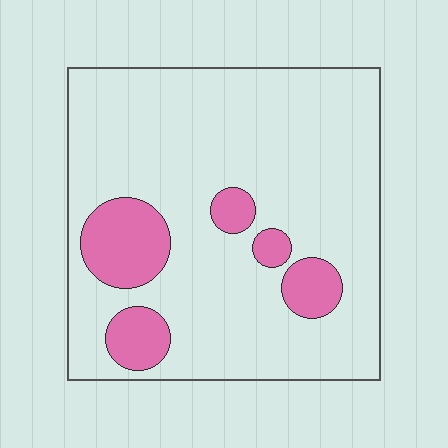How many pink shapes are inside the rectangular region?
5.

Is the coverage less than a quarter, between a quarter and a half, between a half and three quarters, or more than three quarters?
Less than a quarter.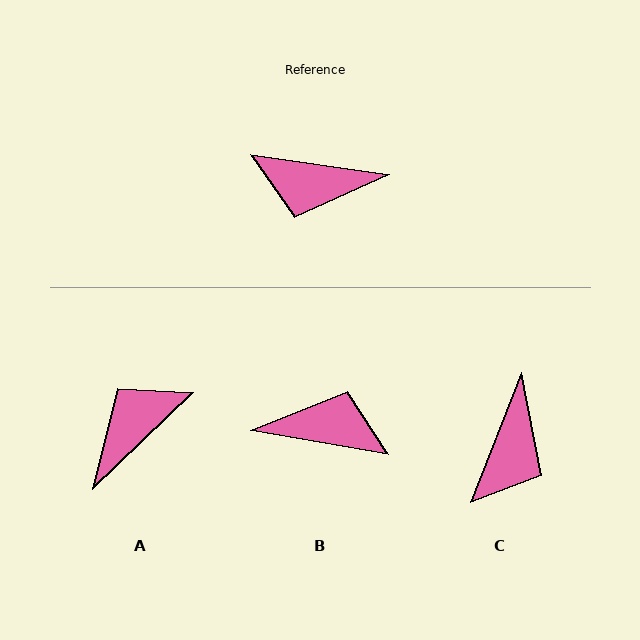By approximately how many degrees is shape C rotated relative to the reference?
Approximately 77 degrees counter-clockwise.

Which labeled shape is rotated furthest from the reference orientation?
B, about 178 degrees away.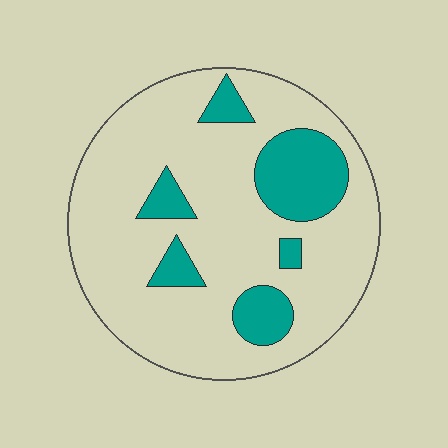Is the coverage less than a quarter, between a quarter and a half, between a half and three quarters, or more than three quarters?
Less than a quarter.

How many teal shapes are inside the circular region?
6.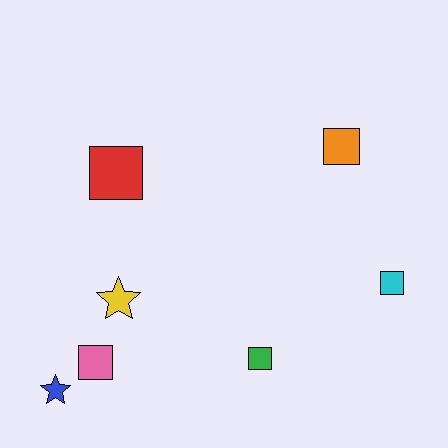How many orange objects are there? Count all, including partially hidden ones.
There is 1 orange object.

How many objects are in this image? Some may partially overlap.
There are 7 objects.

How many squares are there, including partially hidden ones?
There are 5 squares.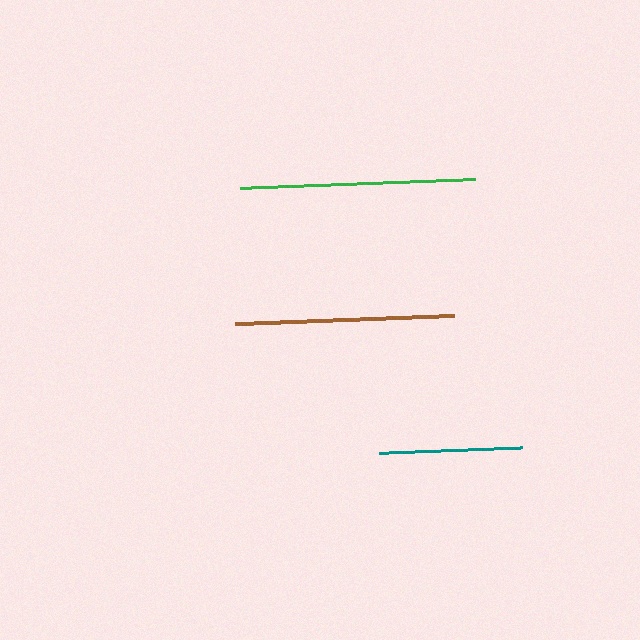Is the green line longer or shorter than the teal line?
The green line is longer than the teal line.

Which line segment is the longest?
The green line is the longest at approximately 234 pixels.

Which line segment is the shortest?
The teal line is the shortest at approximately 143 pixels.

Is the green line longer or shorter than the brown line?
The green line is longer than the brown line.